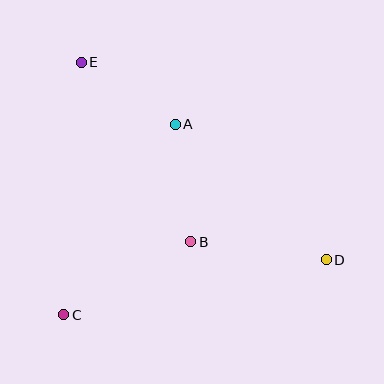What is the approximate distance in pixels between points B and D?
The distance between B and D is approximately 137 pixels.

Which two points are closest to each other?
Points A and E are closest to each other.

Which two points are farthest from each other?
Points D and E are farthest from each other.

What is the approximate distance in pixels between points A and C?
The distance between A and C is approximately 221 pixels.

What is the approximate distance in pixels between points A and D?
The distance between A and D is approximately 203 pixels.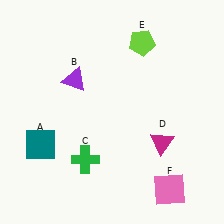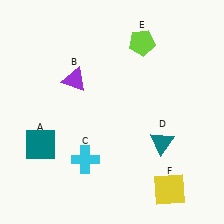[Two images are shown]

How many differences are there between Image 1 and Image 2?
There are 3 differences between the two images.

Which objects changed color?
C changed from green to cyan. D changed from magenta to teal. F changed from pink to yellow.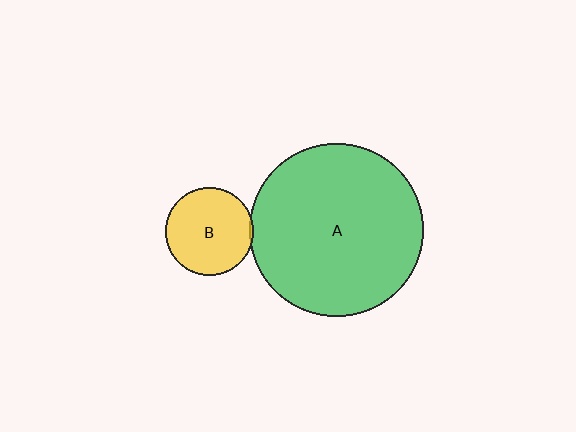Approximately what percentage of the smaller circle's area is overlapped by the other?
Approximately 5%.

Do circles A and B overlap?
Yes.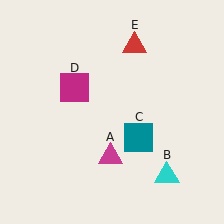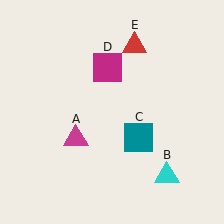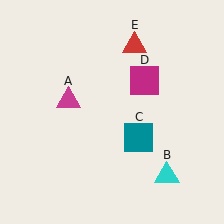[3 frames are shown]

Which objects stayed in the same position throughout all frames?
Cyan triangle (object B) and teal square (object C) and red triangle (object E) remained stationary.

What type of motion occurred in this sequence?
The magenta triangle (object A), magenta square (object D) rotated clockwise around the center of the scene.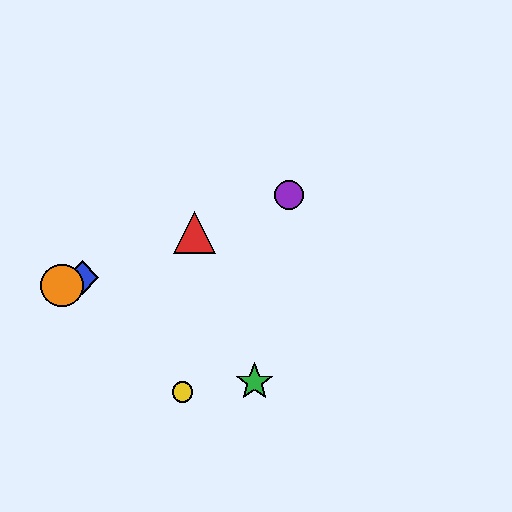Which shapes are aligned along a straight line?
The red triangle, the blue diamond, the purple circle, the orange circle are aligned along a straight line.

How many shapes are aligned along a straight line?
4 shapes (the red triangle, the blue diamond, the purple circle, the orange circle) are aligned along a straight line.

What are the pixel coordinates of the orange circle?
The orange circle is at (62, 285).